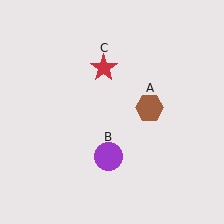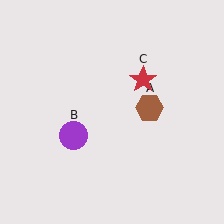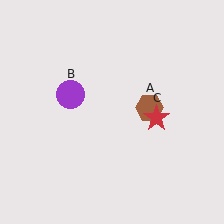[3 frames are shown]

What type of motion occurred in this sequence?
The purple circle (object B), red star (object C) rotated clockwise around the center of the scene.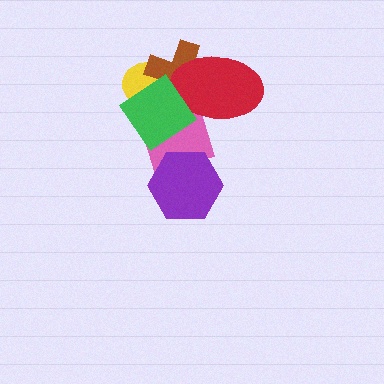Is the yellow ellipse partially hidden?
Yes, it is partially covered by another shape.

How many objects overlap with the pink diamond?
5 objects overlap with the pink diamond.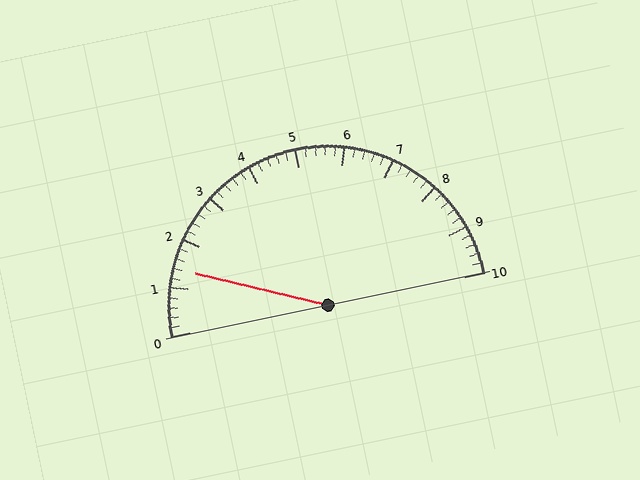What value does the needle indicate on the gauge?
The needle indicates approximately 1.4.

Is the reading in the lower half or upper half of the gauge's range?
The reading is in the lower half of the range (0 to 10).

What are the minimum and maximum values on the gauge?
The gauge ranges from 0 to 10.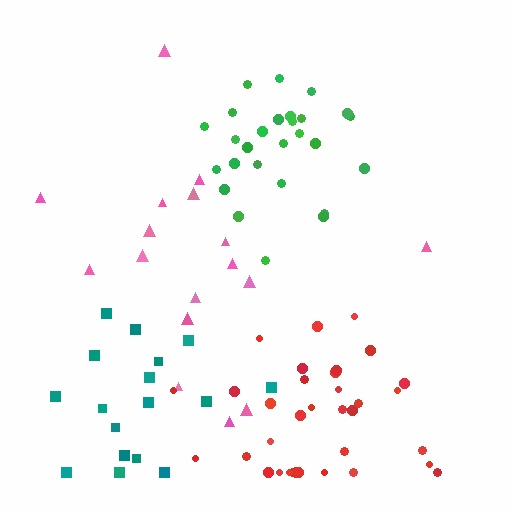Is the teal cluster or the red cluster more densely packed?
Red.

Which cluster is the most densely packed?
Green.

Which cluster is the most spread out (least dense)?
Pink.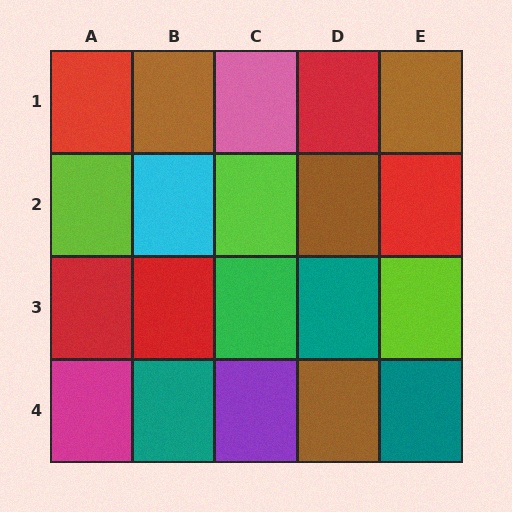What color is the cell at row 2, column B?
Cyan.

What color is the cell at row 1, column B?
Brown.